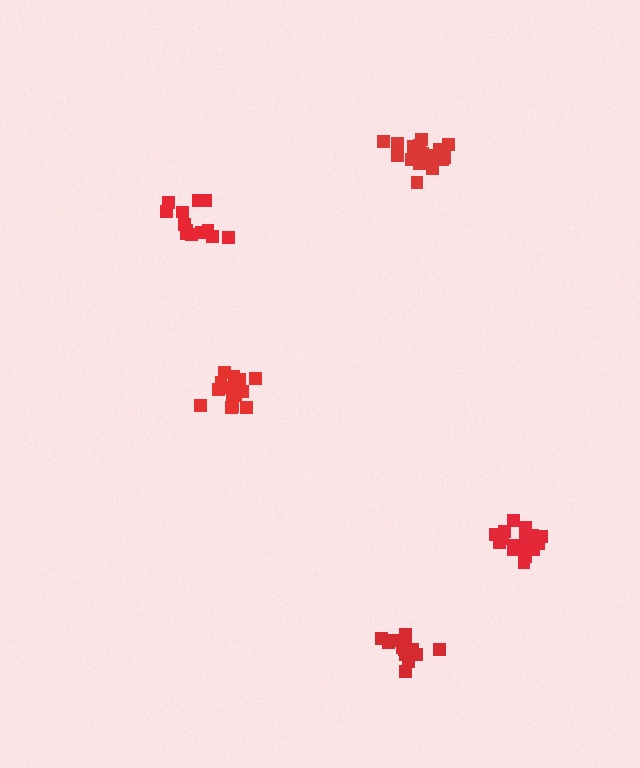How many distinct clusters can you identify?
There are 5 distinct clusters.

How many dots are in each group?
Group 1: 18 dots, Group 2: 17 dots, Group 3: 16 dots, Group 4: 13 dots, Group 5: 13 dots (77 total).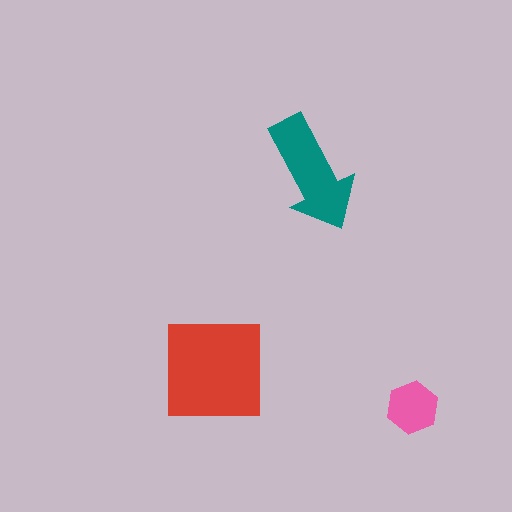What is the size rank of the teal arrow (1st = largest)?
2nd.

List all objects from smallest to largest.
The pink hexagon, the teal arrow, the red square.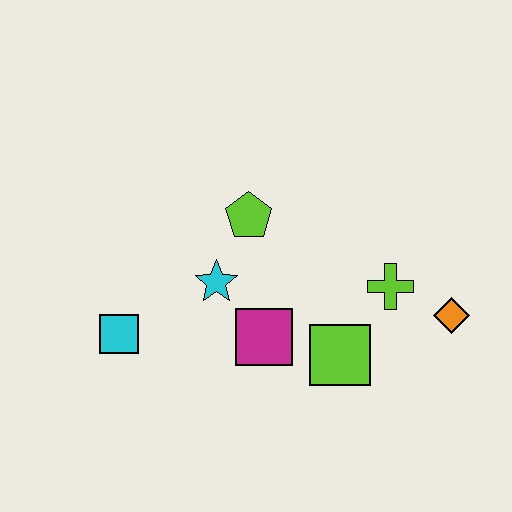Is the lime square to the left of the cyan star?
No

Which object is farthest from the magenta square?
The orange diamond is farthest from the magenta square.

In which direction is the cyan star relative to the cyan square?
The cyan star is to the right of the cyan square.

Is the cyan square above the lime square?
Yes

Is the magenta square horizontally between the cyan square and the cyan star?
No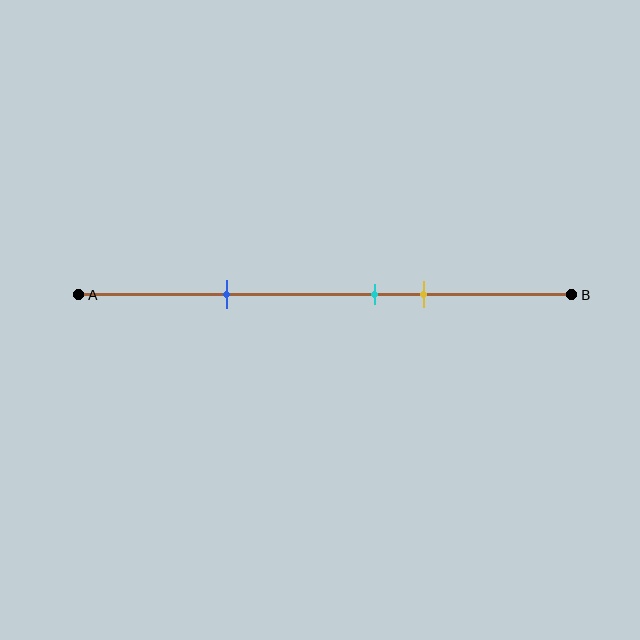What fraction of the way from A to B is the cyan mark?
The cyan mark is approximately 60% (0.6) of the way from A to B.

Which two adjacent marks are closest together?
The cyan and yellow marks are the closest adjacent pair.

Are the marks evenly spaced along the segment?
No, the marks are not evenly spaced.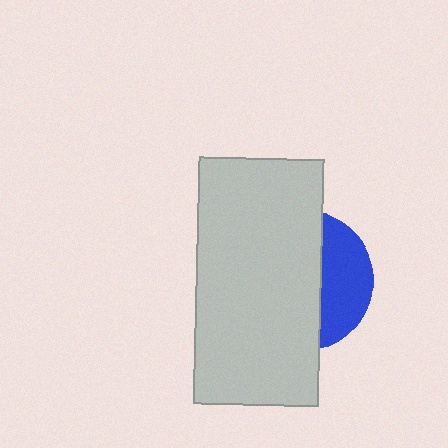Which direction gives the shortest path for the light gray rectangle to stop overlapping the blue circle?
Moving left gives the shortest separation.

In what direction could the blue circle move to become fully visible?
The blue circle could move right. That would shift it out from behind the light gray rectangle entirely.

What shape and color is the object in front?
The object in front is a light gray rectangle.